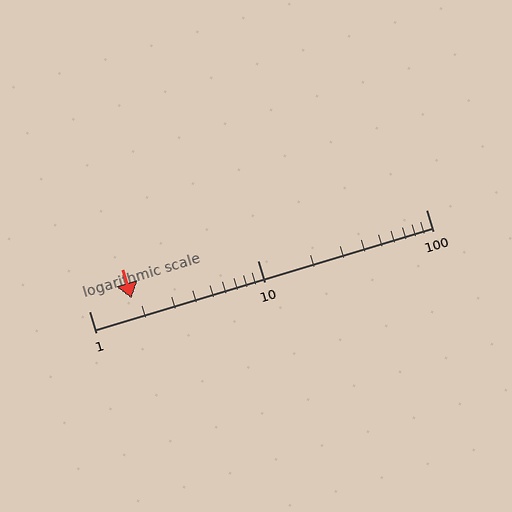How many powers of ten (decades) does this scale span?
The scale spans 2 decades, from 1 to 100.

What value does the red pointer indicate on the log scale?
The pointer indicates approximately 1.8.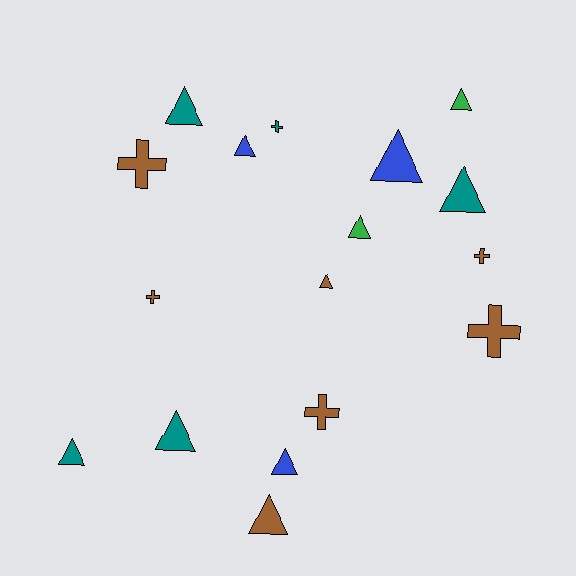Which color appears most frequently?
Brown, with 7 objects.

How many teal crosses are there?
There is 1 teal cross.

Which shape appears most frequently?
Triangle, with 11 objects.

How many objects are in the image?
There are 17 objects.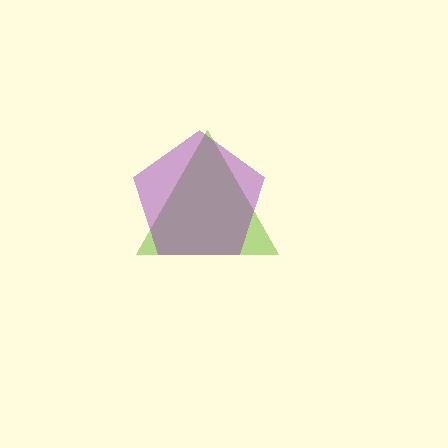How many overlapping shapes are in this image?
There are 2 overlapping shapes in the image.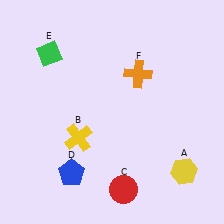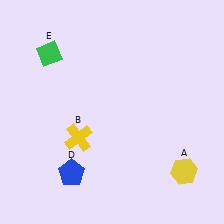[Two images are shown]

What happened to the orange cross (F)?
The orange cross (F) was removed in Image 2. It was in the top-right area of Image 1.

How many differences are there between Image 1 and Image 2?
There are 2 differences between the two images.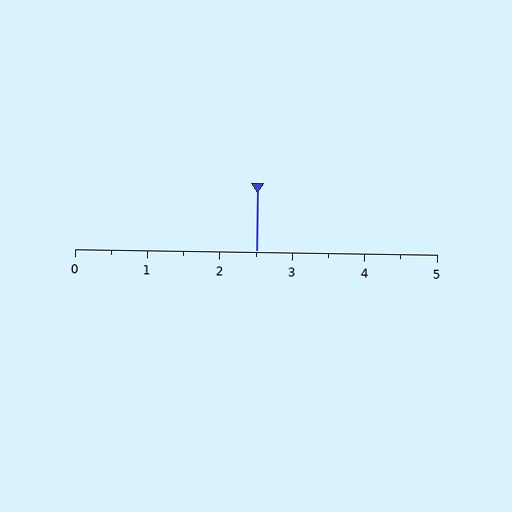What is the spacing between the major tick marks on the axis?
The major ticks are spaced 1 apart.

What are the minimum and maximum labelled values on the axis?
The axis runs from 0 to 5.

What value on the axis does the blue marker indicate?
The marker indicates approximately 2.5.